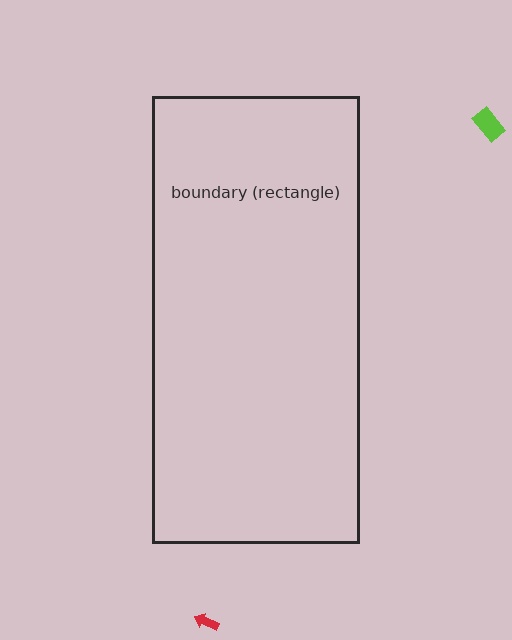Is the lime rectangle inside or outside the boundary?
Outside.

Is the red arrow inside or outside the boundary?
Outside.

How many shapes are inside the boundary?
0 inside, 2 outside.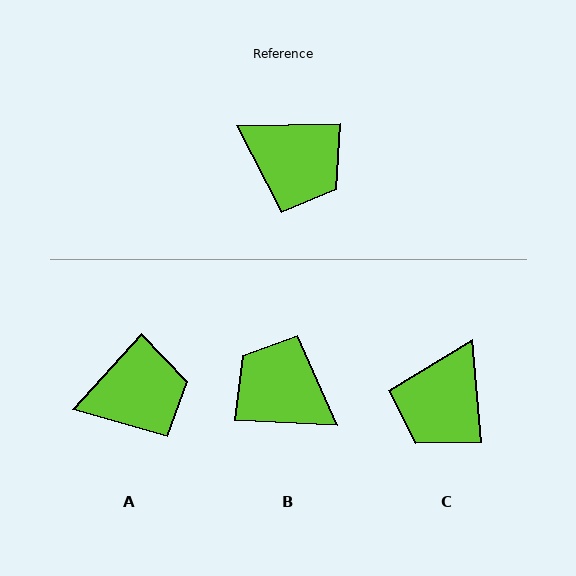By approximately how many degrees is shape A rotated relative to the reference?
Approximately 47 degrees counter-clockwise.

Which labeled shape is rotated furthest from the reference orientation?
B, about 176 degrees away.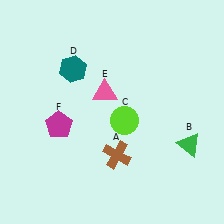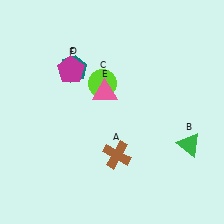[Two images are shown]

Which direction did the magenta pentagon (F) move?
The magenta pentagon (F) moved up.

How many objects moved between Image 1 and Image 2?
2 objects moved between the two images.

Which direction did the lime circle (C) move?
The lime circle (C) moved up.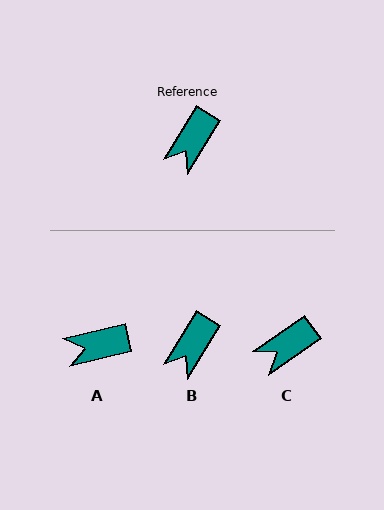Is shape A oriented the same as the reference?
No, it is off by about 45 degrees.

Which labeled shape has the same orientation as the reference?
B.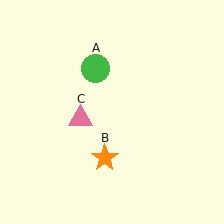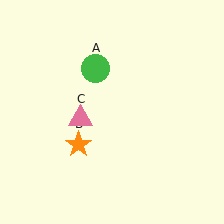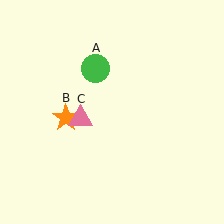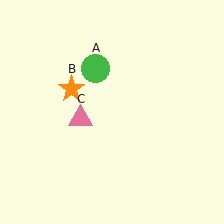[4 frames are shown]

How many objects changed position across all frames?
1 object changed position: orange star (object B).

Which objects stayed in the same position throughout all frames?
Green circle (object A) and pink triangle (object C) remained stationary.